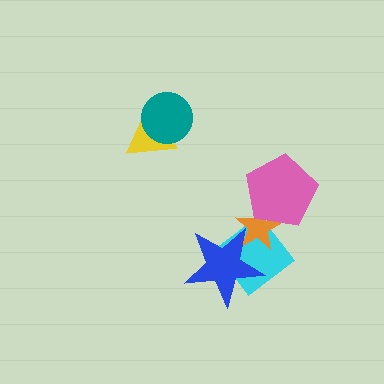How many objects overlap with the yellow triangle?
1 object overlaps with the yellow triangle.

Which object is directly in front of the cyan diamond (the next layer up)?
The orange star is directly in front of the cyan diamond.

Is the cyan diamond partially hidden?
Yes, it is partially covered by another shape.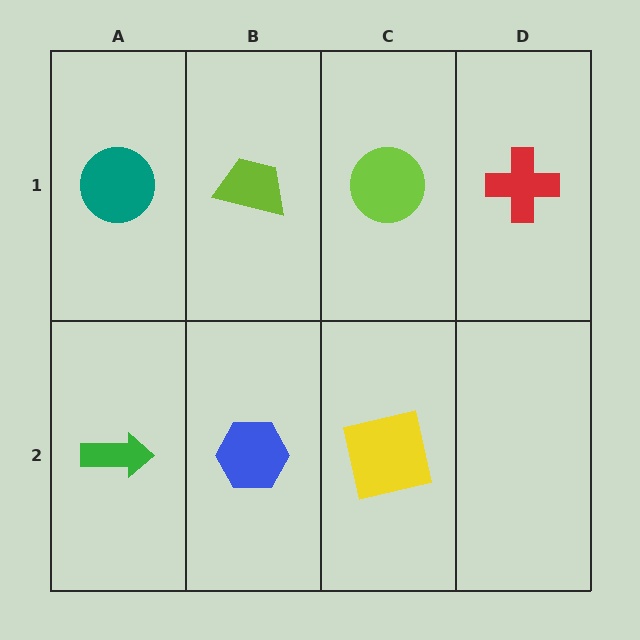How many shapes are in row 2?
3 shapes.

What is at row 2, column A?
A green arrow.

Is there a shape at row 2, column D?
No, that cell is empty.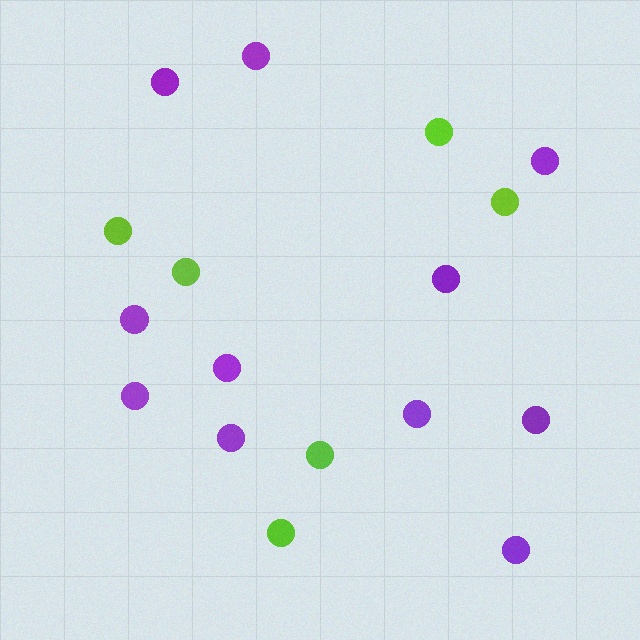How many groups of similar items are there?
There are 2 groups: one group of lime circles (6) and one group of purple circles (11).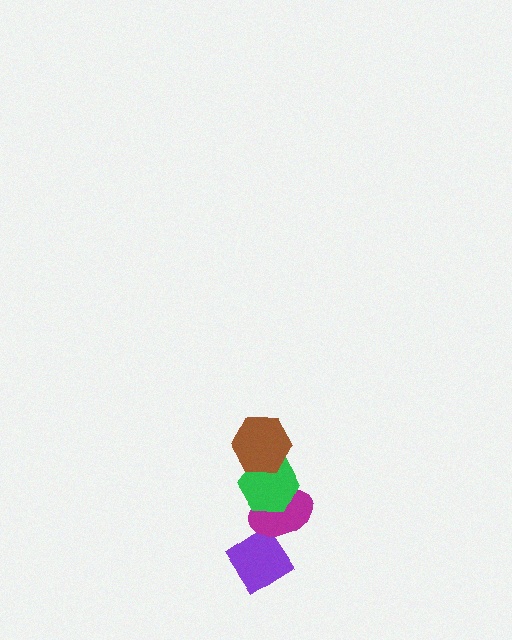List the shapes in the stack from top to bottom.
From top to bottom: the brown hexagon, the green hexagon, the magenta ellipse, the purple diamond.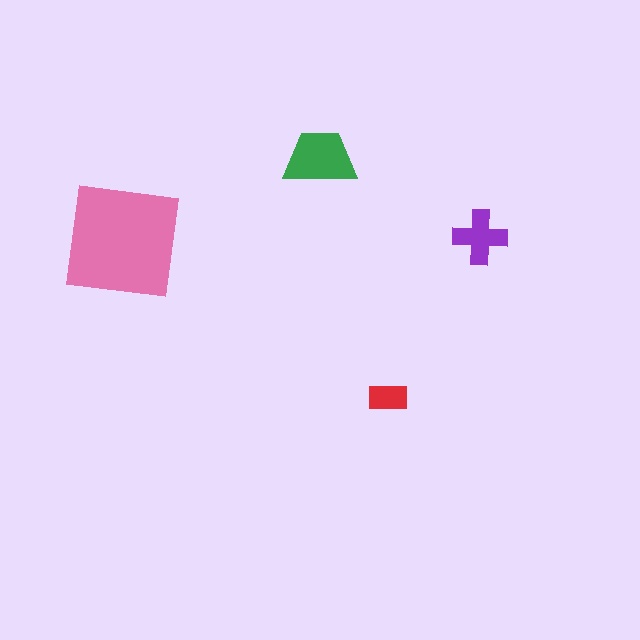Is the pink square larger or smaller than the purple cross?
Larger.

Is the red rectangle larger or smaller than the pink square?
Smaller.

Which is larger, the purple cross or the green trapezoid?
The green trapezoid.